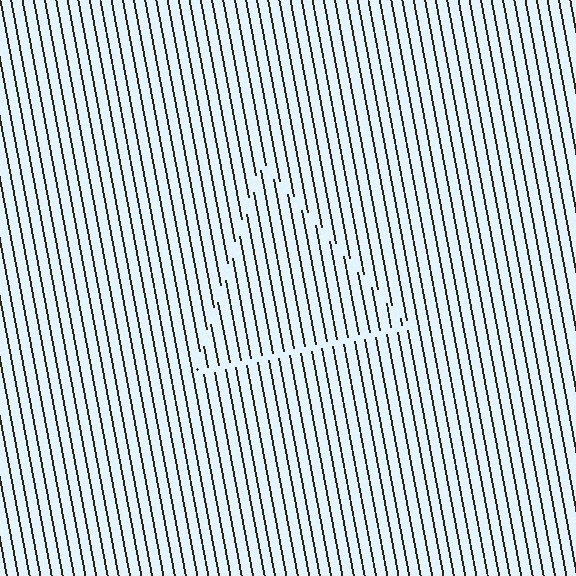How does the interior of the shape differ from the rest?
The interior of the shape contains the same grating, shifted by half a period — the contour is defined by the phase discontinuity where line-ends from the inner and outer gratings abut.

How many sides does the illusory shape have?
3 sides — the line-ends trace a triangle.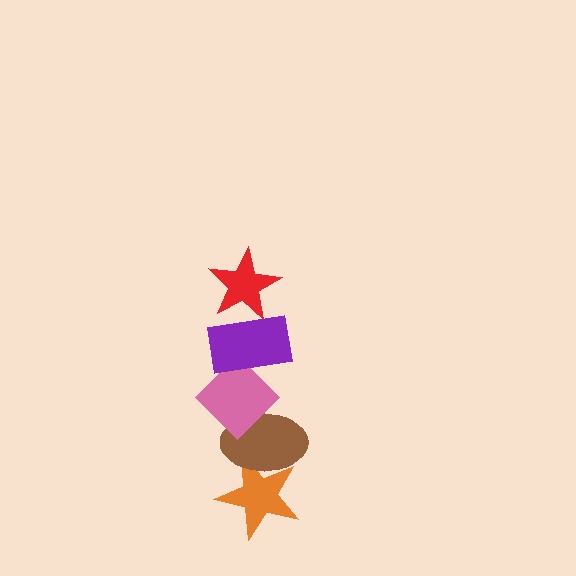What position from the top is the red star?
The red star is 1st from the top.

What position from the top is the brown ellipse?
The brown ellipse is 4th from the top.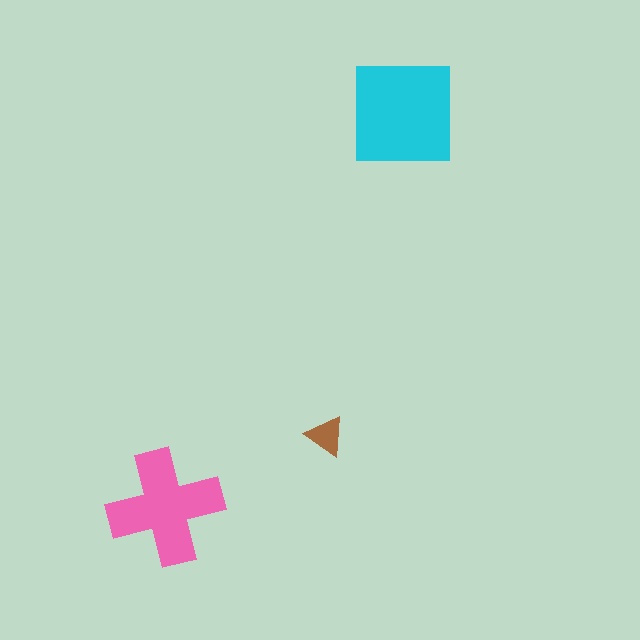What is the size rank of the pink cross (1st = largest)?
2nd.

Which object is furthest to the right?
The cyan square is rightmost.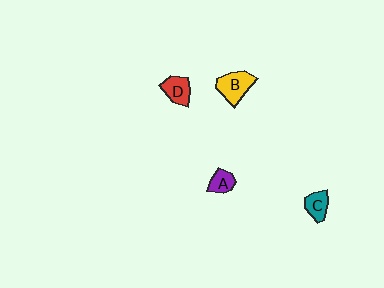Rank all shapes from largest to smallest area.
From largest to smallest: B (yellow), D (red), C (teal), A (purple).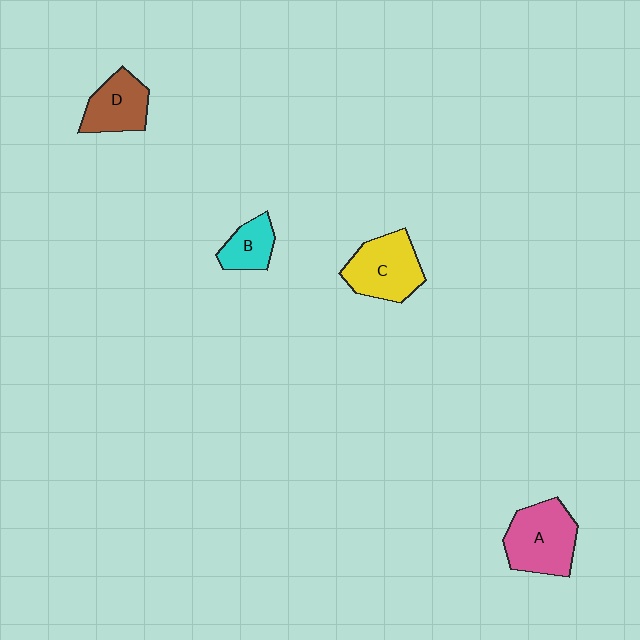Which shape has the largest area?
Shape A (pink).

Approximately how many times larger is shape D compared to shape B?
Approximately 1.4 times.